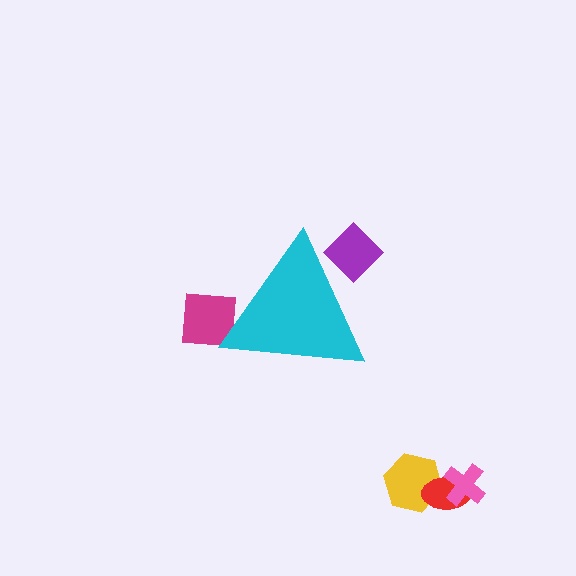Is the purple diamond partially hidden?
Yes, the purple diamond is partially hidden behind the cyan triangle.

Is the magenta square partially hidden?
Yes, the magenta square is partially hidden behind the cyan triangle.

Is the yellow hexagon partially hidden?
No, the yellow hexagon is fully visible.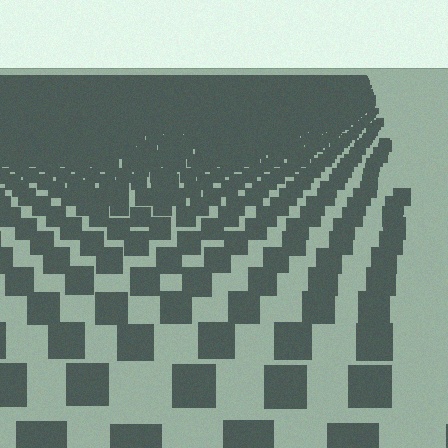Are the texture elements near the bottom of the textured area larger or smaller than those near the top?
Larger. Near the bottom, elements are closer to the viewer and appear at a bigger on-screen size.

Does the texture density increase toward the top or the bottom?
Density increases toward the top.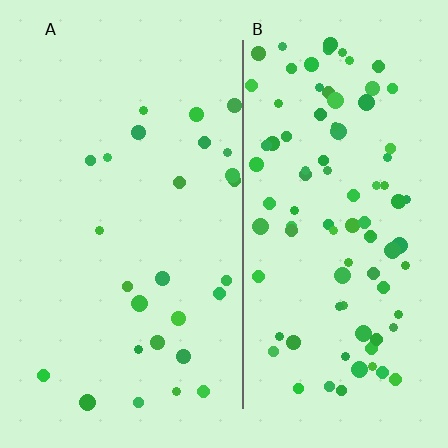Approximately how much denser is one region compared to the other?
Approximately 3.4× — region B over region A.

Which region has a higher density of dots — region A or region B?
B (the right).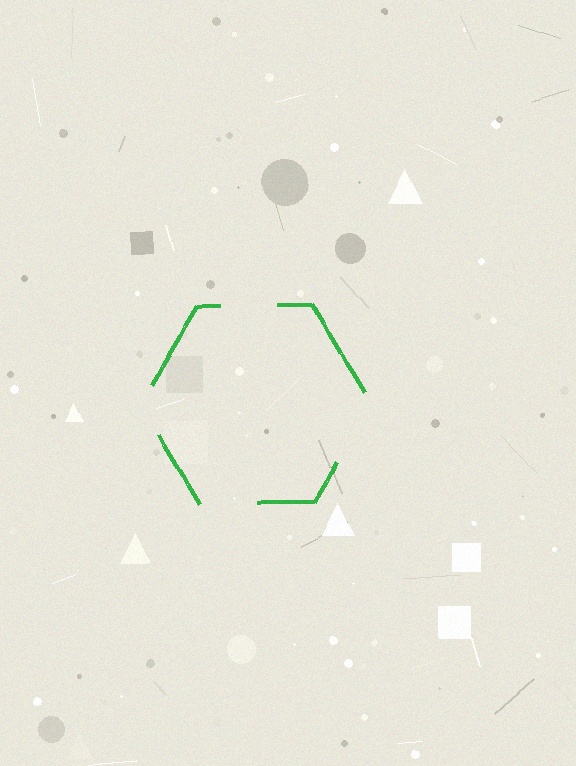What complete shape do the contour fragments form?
The contour fragments form a hexagon.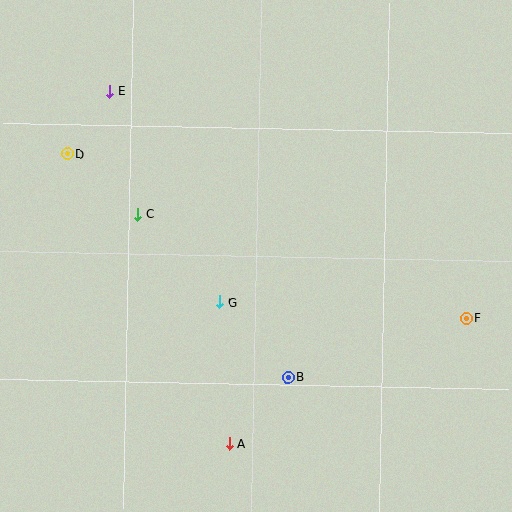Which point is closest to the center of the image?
Point G at (220, 302) is closest to the center.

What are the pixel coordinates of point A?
Point A is at (230, 443).